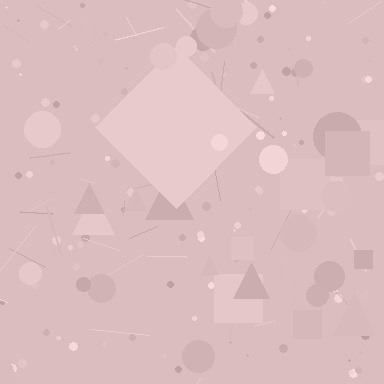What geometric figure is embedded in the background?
A diamond is embedded in the background.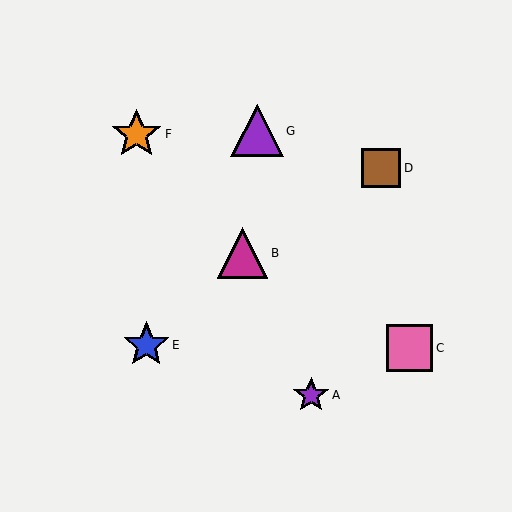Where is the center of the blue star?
The center of the blue star is at (146, 345).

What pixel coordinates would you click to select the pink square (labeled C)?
Click at (410, 348) to select the pink square C.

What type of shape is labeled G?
Shape G is a purple triangle.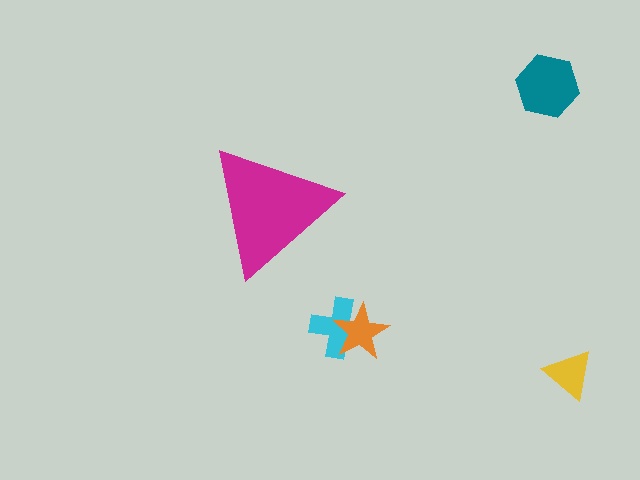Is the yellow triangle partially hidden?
No, the yellow triangle is fully visible.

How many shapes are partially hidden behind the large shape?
0 shapes are partially hidden.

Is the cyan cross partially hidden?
No, the cyan cross is fully visible.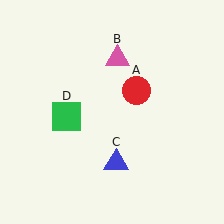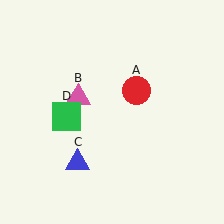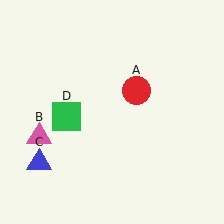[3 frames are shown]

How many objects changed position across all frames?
2 objects changed position: pink triangle (object B), blue triangle (object C).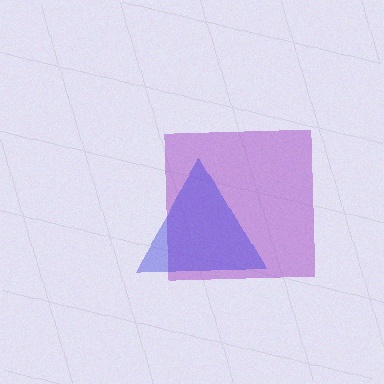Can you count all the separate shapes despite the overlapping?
Yes, there are 2 separate shapes.